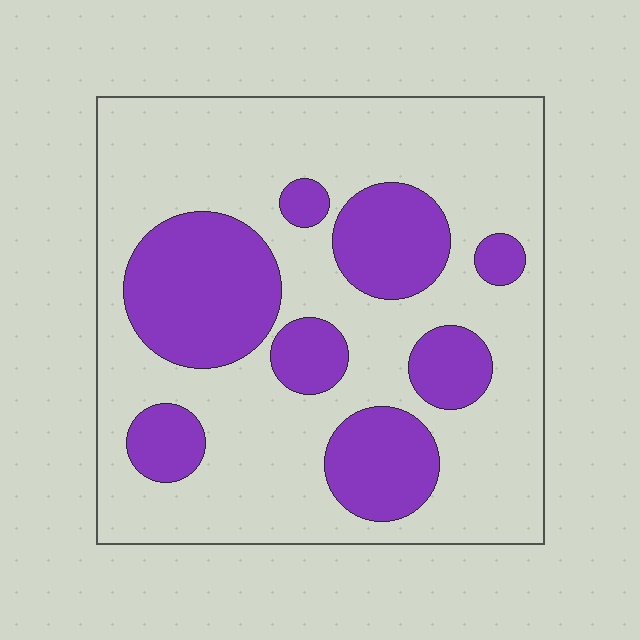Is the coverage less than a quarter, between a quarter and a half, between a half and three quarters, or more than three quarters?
Between a quarter and a half.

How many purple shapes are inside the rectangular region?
8.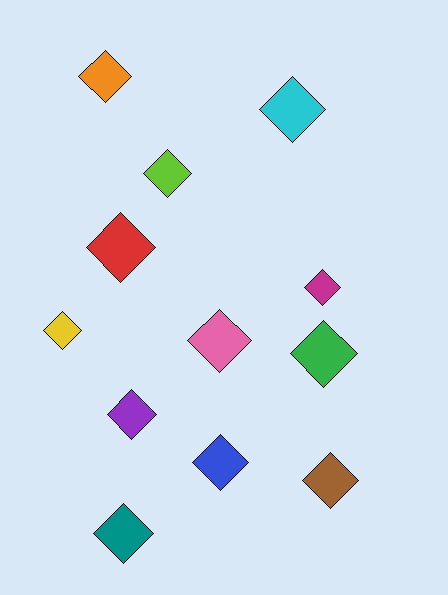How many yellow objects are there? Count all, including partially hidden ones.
There is 1 yellow object.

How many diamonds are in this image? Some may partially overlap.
There are 12 diamonds.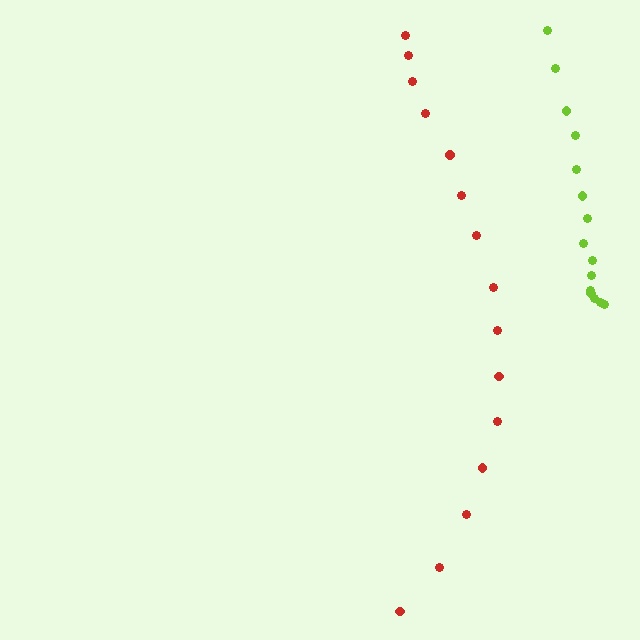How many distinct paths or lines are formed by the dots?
There are 2 distinct paths.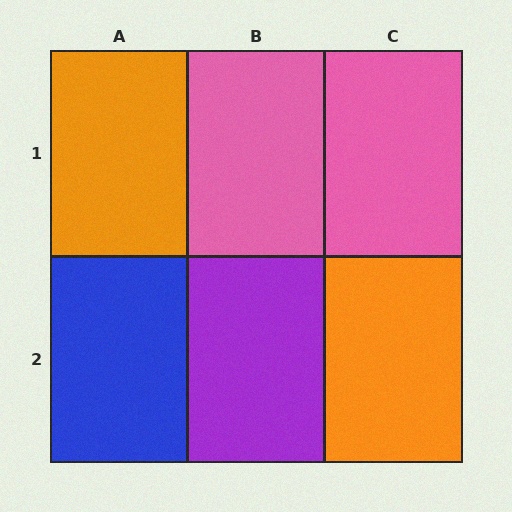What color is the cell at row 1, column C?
Pink.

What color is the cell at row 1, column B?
Pink.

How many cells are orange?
2 cells are orange.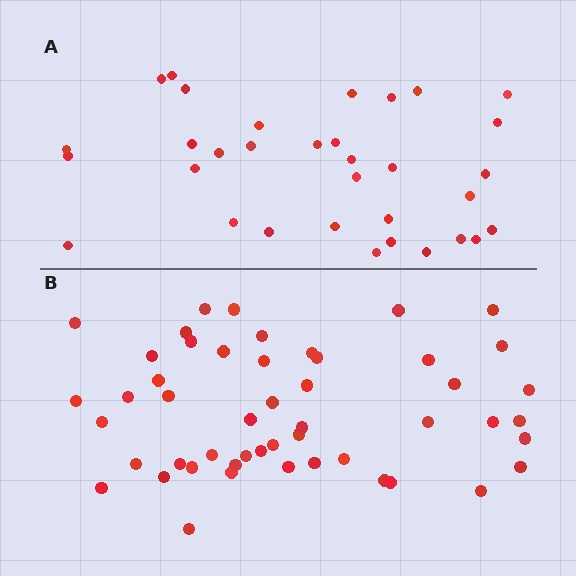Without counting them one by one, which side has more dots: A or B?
Region B (the bottom region) has more dots.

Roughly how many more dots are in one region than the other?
Region B has approximately 15 more dots than region A.